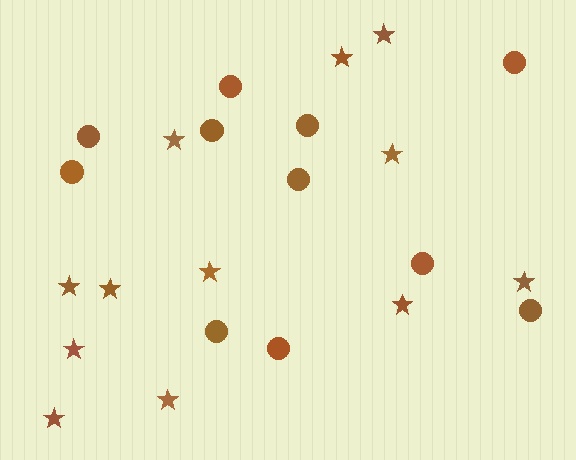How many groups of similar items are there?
There are 2 groups: one group of stars (12) and one group of circles (11).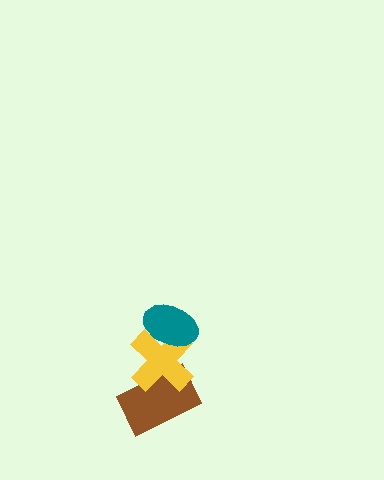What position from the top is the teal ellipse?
The teal ellipse is 1st from the top.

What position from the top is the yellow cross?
The yellow cross is 2nd from the top.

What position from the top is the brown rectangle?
The brown rectangle is 3rd from the top.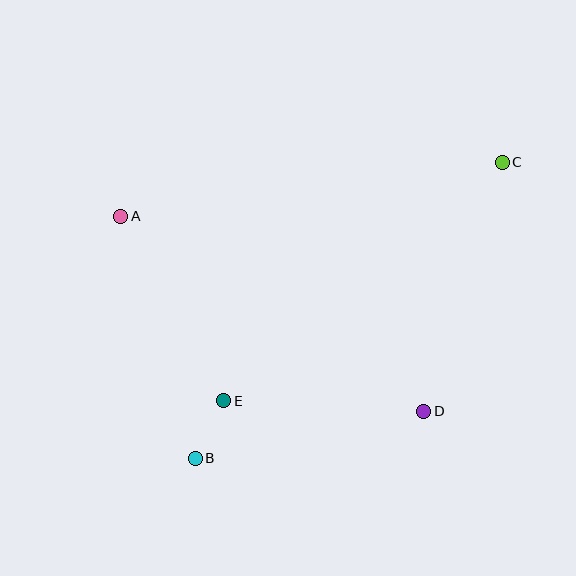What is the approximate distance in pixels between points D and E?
The distance between D and E is approximately 200 pixels.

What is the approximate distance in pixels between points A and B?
The distance between A and B is approximately 253 pixels.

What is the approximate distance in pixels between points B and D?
The distance between B and D is approximately 233 pixels.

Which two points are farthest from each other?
Points B and C are farthest from each other.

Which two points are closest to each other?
Points B and E are closest to each other.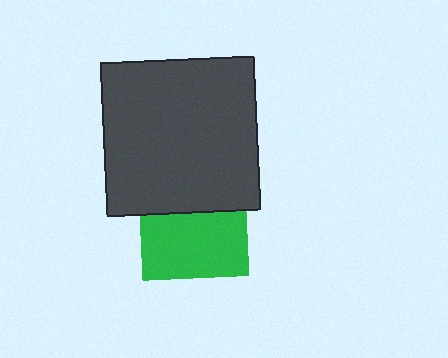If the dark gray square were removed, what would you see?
You would see the complete green square.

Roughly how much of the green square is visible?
About half of it is visible (roughly 61%).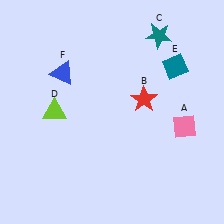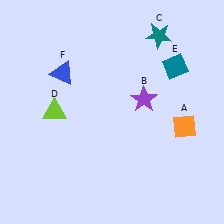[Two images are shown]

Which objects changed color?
A changed from pink to orange. B changed from red to purple.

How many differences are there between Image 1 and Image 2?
There are 2 differences between the two images.